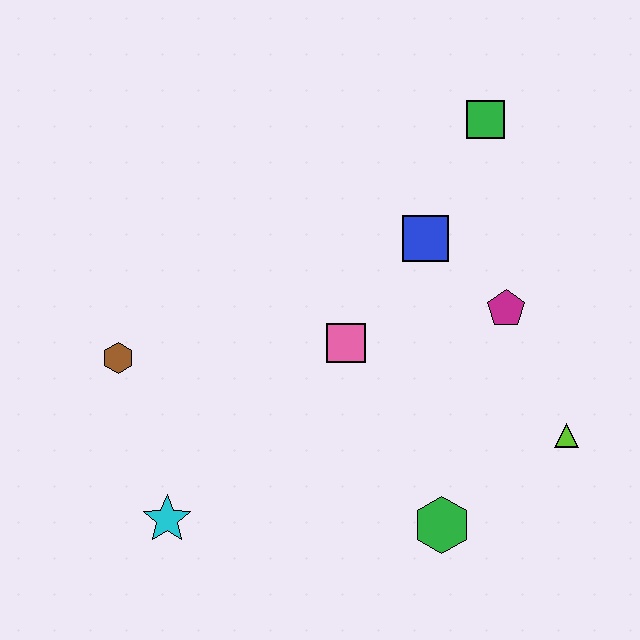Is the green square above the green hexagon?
Yes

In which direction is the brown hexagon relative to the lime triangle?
The brown hexagon is to the left of the lime triangle.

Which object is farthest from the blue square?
The cyan star is farthest from the blue square.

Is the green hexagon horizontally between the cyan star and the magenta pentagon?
Yes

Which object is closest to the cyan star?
The brown hexagon is closest to the cyan star.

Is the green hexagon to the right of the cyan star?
Yes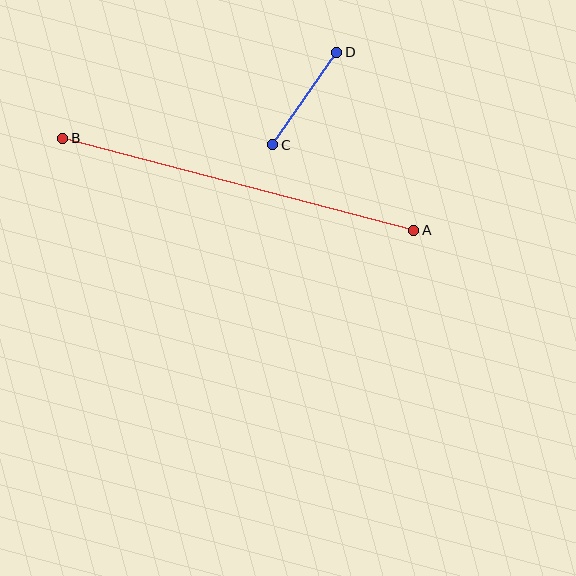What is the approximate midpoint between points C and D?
The midpoint is at approximately (305, 99) pixels.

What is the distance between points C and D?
The distance is approximately 112 pixels.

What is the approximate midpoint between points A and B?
The midpoint is at approximately (238, 184) pixels.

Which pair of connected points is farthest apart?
Points A and B are farthest apart.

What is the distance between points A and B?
The distance is approximately 363 pixels.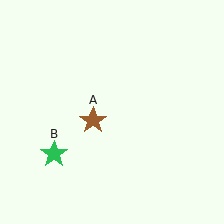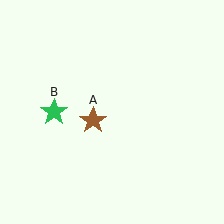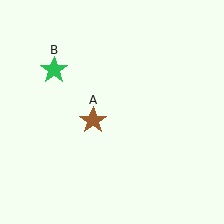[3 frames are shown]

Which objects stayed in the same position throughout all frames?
Brown star (object A) remained stationary.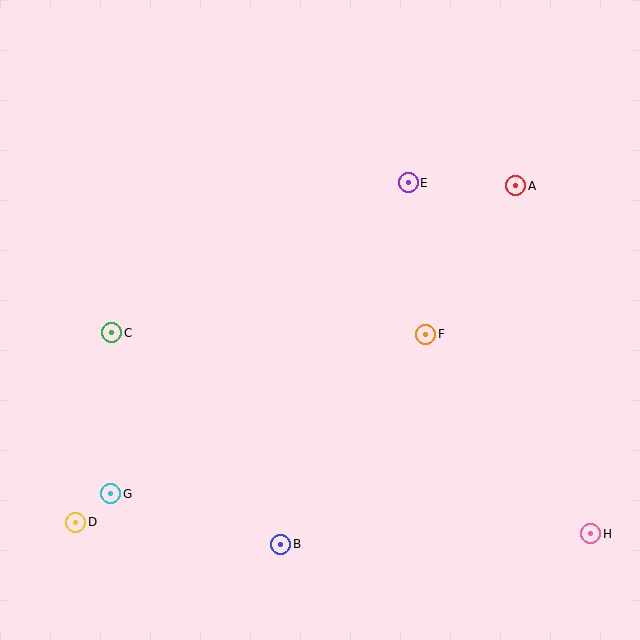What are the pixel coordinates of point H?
Point H is at (591, 534).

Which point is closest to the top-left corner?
Point C is closest to the top-left corner.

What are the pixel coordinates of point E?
Point E is at (408, 183).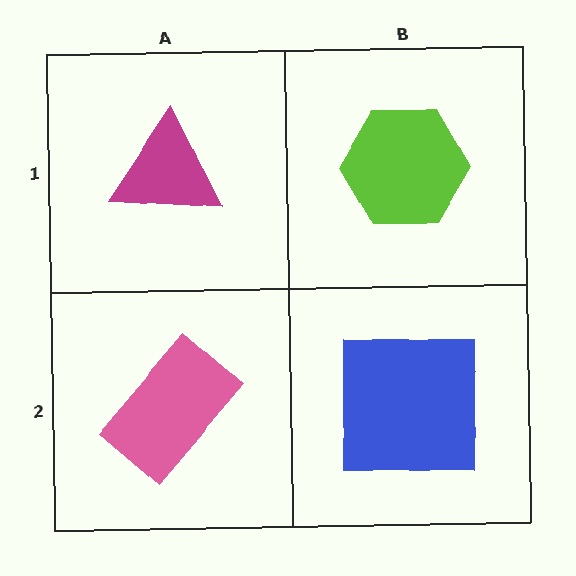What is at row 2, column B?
A blue square.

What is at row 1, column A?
A magenta triangle.